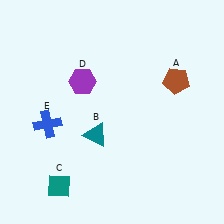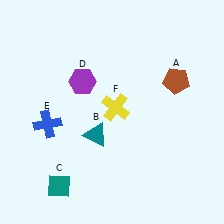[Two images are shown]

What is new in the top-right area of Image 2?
A yellow cross (F) was added in the top-right area of Image 2.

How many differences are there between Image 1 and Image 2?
There is 1 difference between the two images.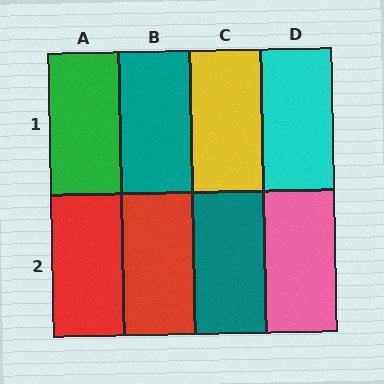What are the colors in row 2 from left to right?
Red, red, teal, pink.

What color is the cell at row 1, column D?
Cyan.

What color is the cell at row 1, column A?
Green.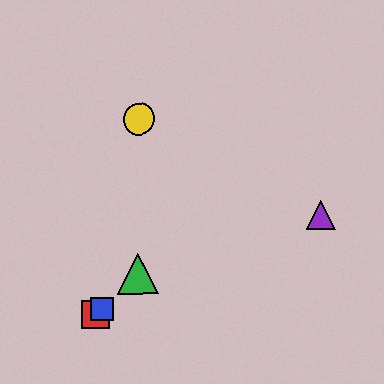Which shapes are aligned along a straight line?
The red square, the blue square, the green triangle are aligned along a straight line.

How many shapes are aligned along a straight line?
3 shapes (the red square, the blue square, the green triangle) are aligned along a straight line.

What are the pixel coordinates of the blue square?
The blue square is at (102, 309).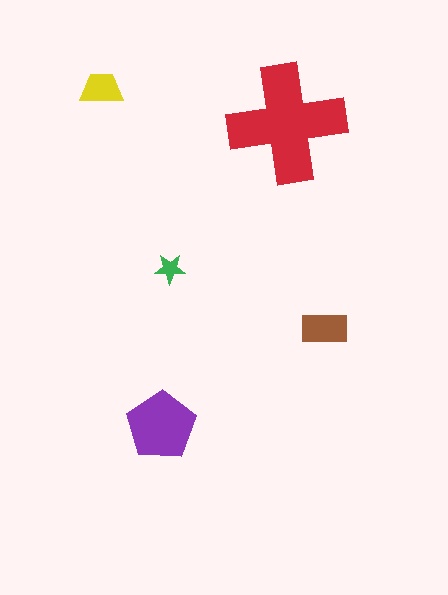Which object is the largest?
The red cross.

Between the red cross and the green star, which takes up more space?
The red cross.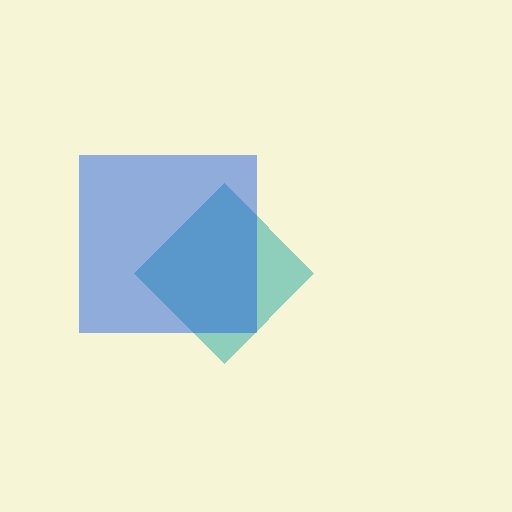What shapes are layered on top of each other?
The layered shapes are: a teal diamond, a blue square.